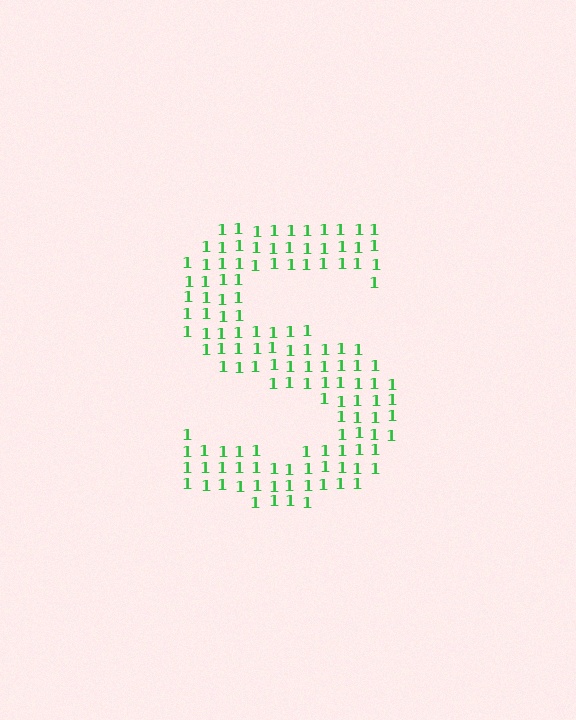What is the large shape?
The large shape is the letter S.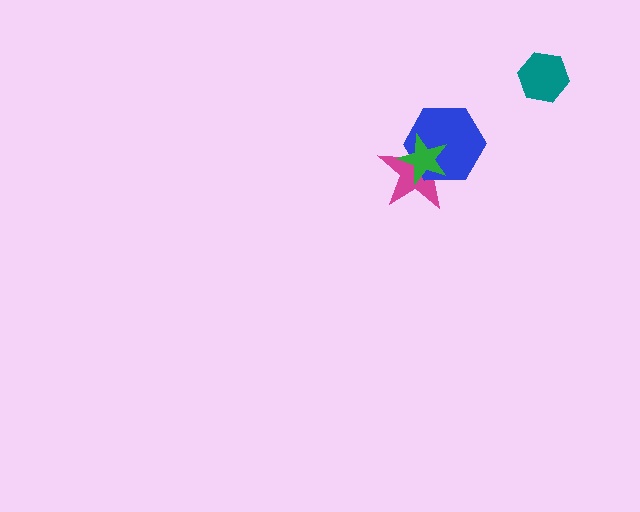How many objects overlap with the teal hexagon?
0 objects overlap with the teal hexagon.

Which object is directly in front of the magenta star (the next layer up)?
The blue hexagon is directly in front of the magenta star.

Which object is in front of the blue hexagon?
The green star is in front of the blue hexagon.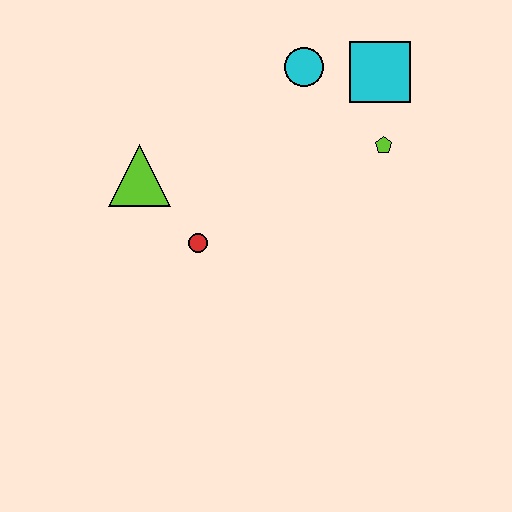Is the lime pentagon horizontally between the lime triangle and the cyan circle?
No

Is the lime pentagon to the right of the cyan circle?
Yes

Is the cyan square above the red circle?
Yes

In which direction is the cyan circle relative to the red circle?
The cyan circle is above the red circle.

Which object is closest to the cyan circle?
The cyan square is closest to the cyan circle.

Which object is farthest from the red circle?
The cyan square is farthest from the red circle.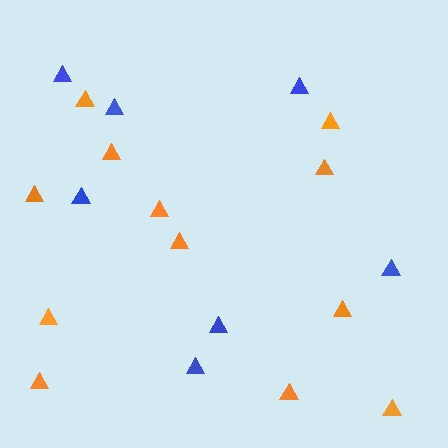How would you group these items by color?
There are 2 groups: one group of orange triangles (12) and one group of blue triangles (7).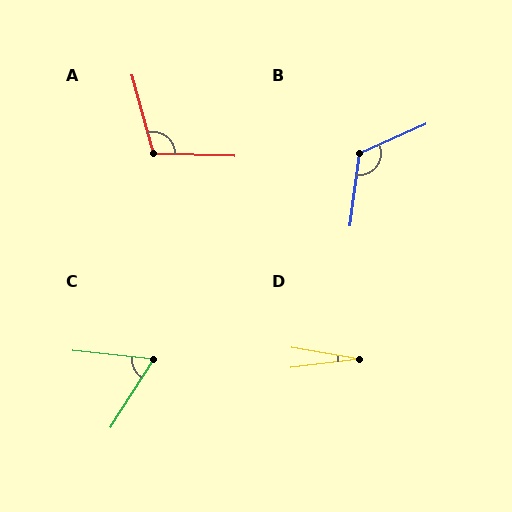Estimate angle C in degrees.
Approximately 64 degrees.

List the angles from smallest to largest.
D (17°), C (64°), A (107°), B (122°).